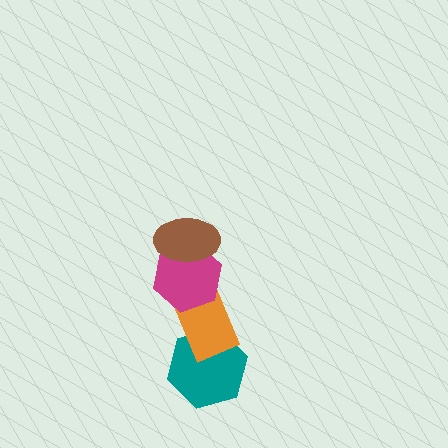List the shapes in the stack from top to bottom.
From top to bottom: the brown ellipse, the magenta hexagon, the orange rectangle, the teal hexagon.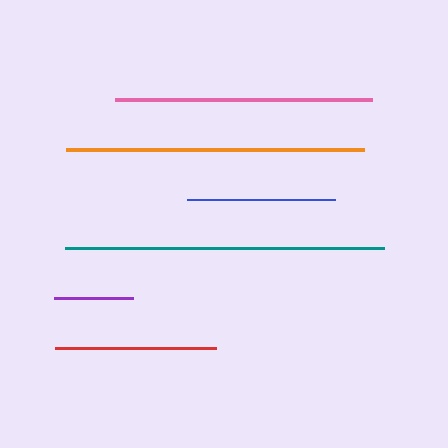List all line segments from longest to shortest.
From longest to shortest: teal, orange, pink, red, blue, purple.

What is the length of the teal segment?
The teal segment is approximately 319 pixels long.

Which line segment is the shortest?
The purple line is the shortest at approximately 79 pixels.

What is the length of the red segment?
The red segment is approximately 161 pixels long.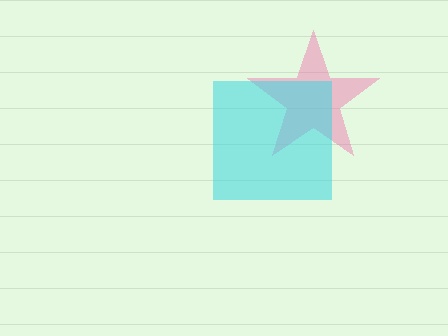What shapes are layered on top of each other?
The layered shapes are: a pink star, a cyan square.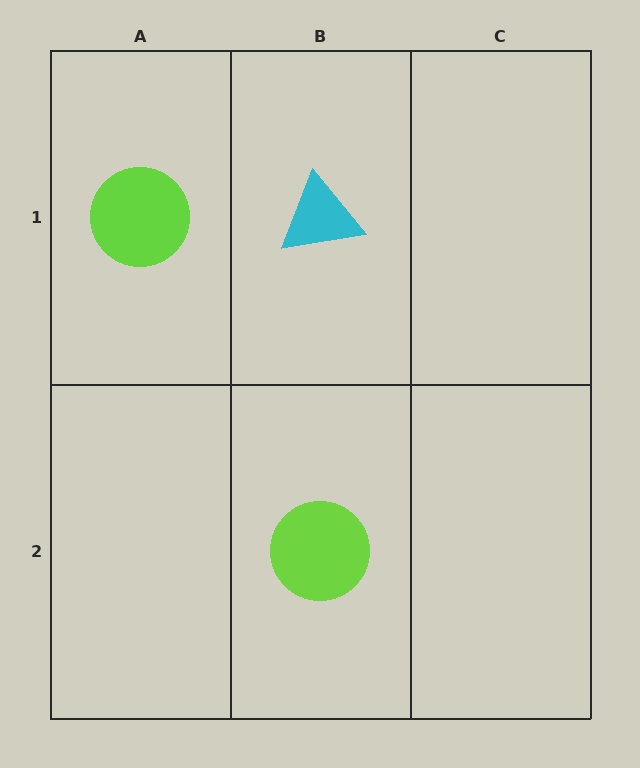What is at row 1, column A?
A lime circle.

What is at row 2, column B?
A lime circle.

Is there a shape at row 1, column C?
No, that cell is empty.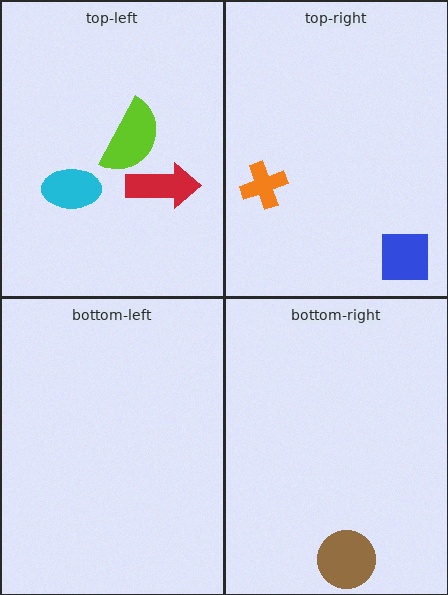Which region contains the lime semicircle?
The top-left region.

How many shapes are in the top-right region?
2.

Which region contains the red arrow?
The top-left region.